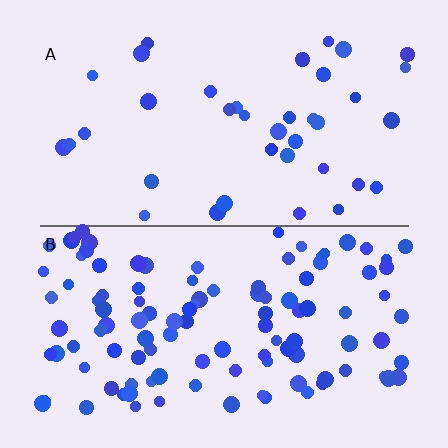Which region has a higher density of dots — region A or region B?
B (the bottom).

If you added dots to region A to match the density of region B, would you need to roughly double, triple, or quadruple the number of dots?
Approximately triple.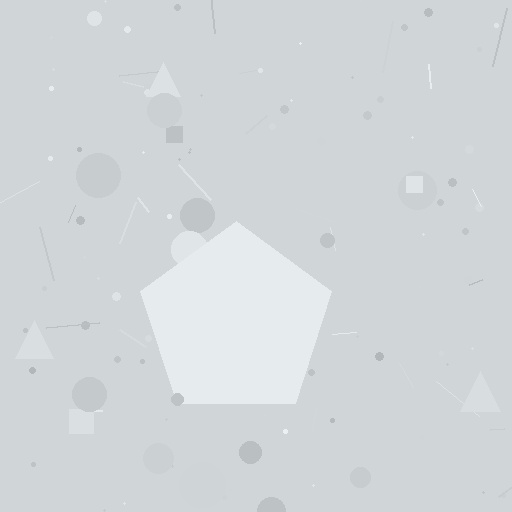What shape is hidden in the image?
A pentagon is hidden in the image.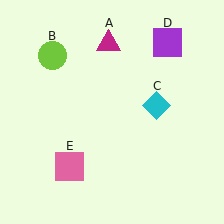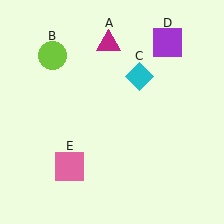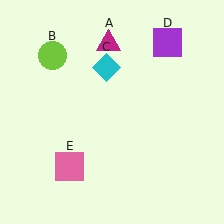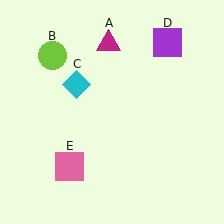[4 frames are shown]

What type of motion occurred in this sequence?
The cyan diamond (object C) rotated counterclockwise around the center of the scene.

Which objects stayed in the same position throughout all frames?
Magenta triangle (object A) and lime circle (object B) and purple square (object D) and pink square (object E) remained stationary.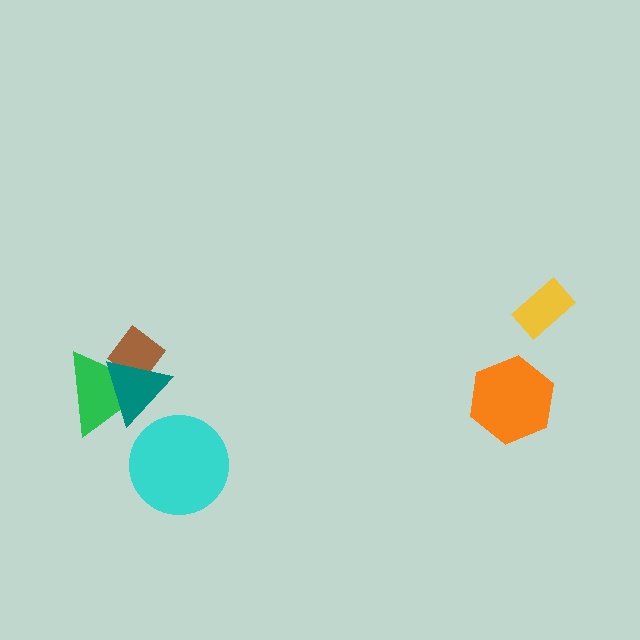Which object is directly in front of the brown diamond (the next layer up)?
The green triangle is directly in front of the brown diamond.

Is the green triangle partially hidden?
Yes, it is partially covered by another shape.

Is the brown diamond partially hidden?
Yes, it is partially covered by another shape.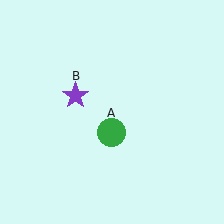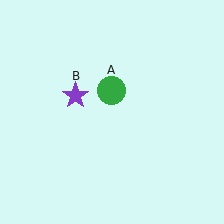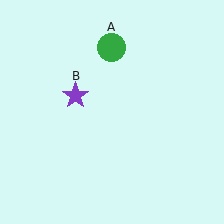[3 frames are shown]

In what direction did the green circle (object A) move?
The green circle (object A) moved up.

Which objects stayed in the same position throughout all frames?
Purple star (object B) remained stationary.